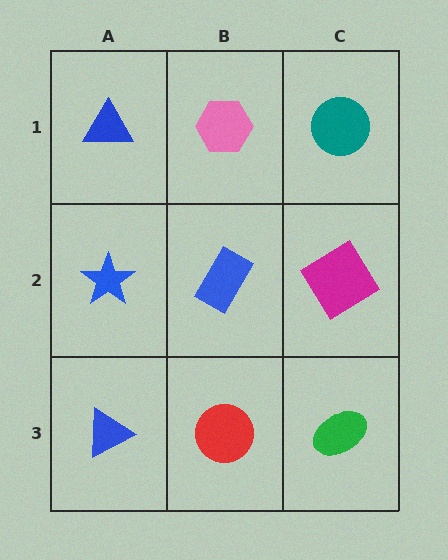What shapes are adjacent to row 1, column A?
A blue star (row 2, column A), a pink hexagon (row 1, column B).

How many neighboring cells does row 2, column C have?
3.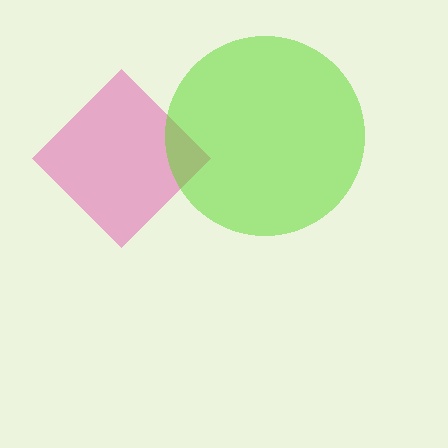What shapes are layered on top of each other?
The layered shapes are: a pink diamond, a lime circle.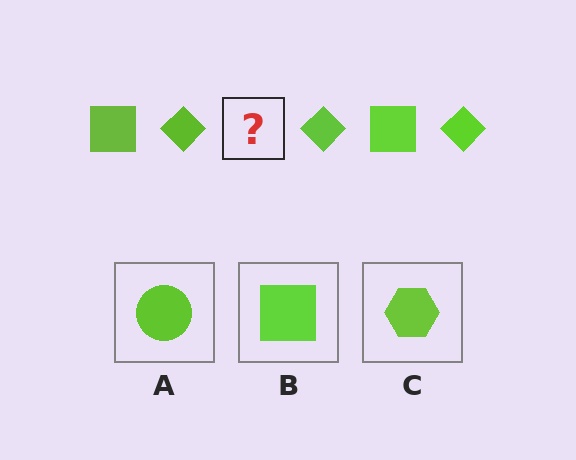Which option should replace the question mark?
Option B.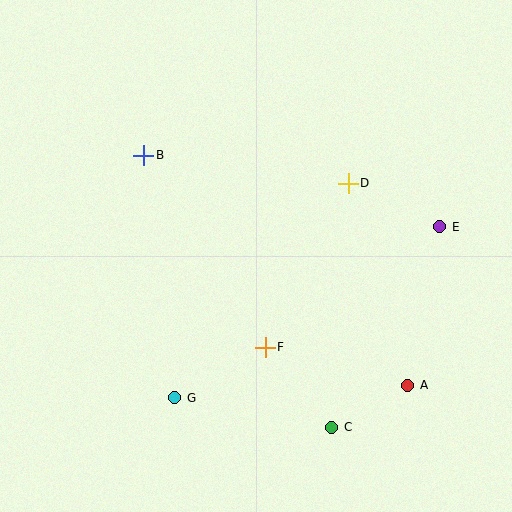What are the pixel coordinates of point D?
Point D is at (348, 183).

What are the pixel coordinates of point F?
Point F is at (265, 347).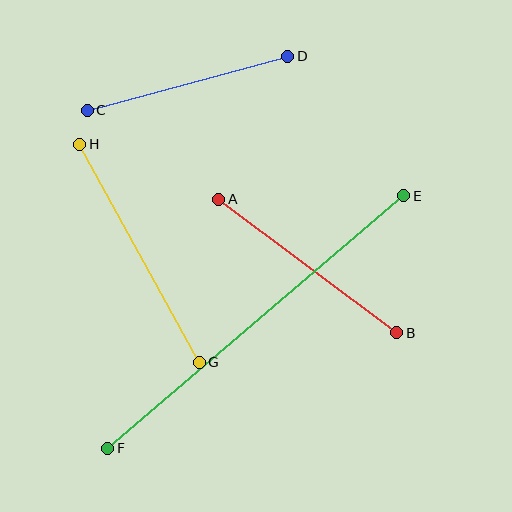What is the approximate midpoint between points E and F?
The midpoint is at approximately (256, 322) pixels.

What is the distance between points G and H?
The distance is approximately 249 pixels.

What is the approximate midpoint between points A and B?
The midpoint is at approximately (308, 266) pixels.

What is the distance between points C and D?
The distance is approximately 207 pixels.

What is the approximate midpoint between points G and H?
The midpoint is at approximately (140, 253) pixels.